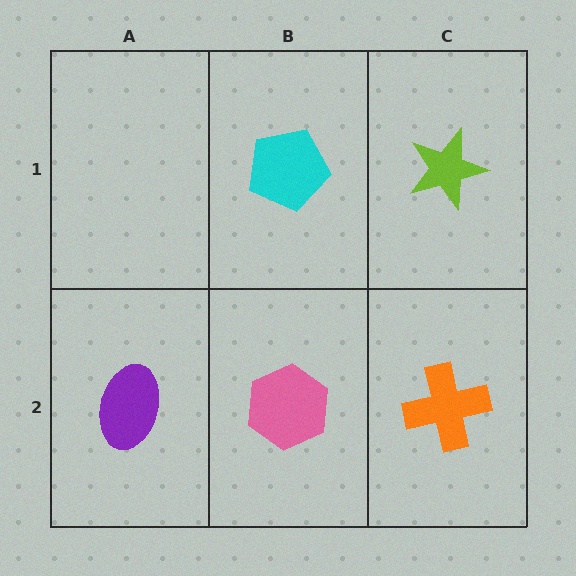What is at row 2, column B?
A pink hexagon.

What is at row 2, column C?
An orange cross.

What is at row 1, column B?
A cyan pentagon.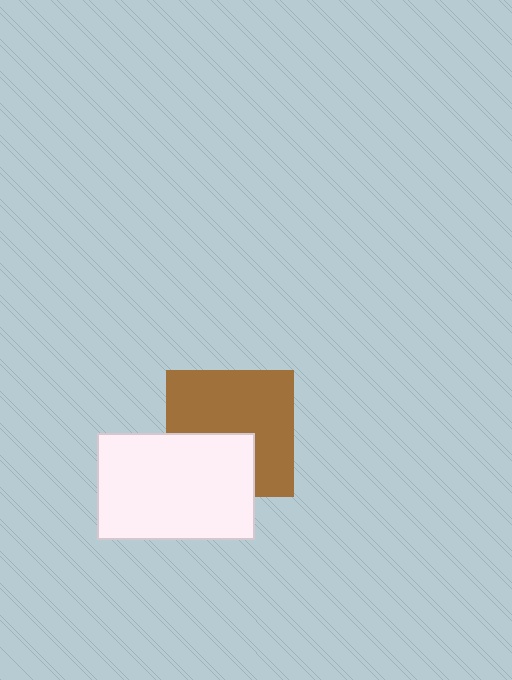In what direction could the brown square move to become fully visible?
The brown square could move up. That would shift it out from behind the white rectangle entirely.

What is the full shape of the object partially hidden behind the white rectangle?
The partially hidden object is a brown square.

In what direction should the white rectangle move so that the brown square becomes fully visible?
The white rectangle should move down. That is the shortest direction to clear the overlap and leave the brown square fully visible.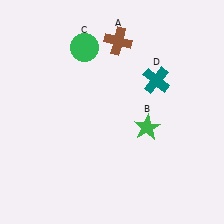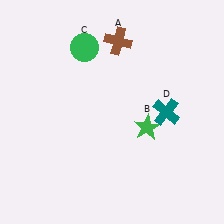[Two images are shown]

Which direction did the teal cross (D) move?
The teal cross (D) moved down.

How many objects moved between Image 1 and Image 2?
1 object moved between the two images.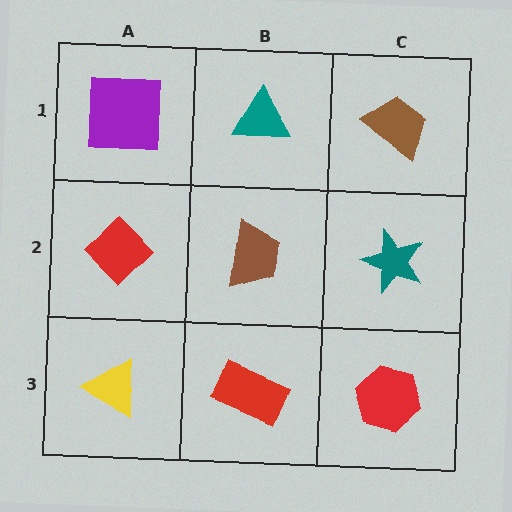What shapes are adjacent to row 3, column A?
A red diamond (row 2, column A), a red rectangle (row 3, column B).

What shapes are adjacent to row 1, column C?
A teal star (row 2, column C), a teal triangle (row 1, column B).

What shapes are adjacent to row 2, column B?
A teal triangle (row 1, column B), a red rectangle (row 3, column B), a red diamond (row 2, column A), a teal star (row 2, column C).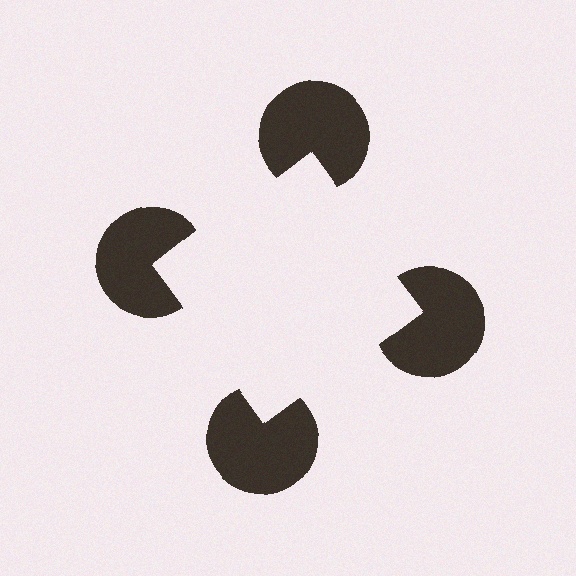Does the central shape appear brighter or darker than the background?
It typically appears slightly brighter than the background, even though no actual brightness change is drawn.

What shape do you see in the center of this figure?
An illusory square — its edges are inferred from the aligned wedge cuts in the pac-man discs, not physically drawn.